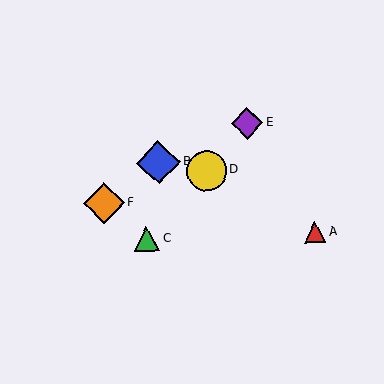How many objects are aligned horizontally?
2 objects (A, C) are aligned horizontally.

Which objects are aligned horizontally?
Objects A, C are aligned horizontally.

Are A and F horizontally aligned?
No, A is at y≈233 and F is at y≈203.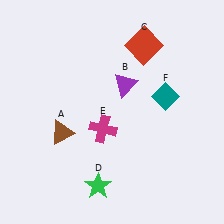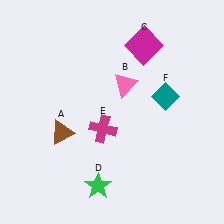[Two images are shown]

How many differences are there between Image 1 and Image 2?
There are 2 differences between the two images.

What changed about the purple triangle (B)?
In Image 1, B is purple. In Image 2, it changed to pink.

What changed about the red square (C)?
In Image 1, C is red. In Image 2, it changed to magenta.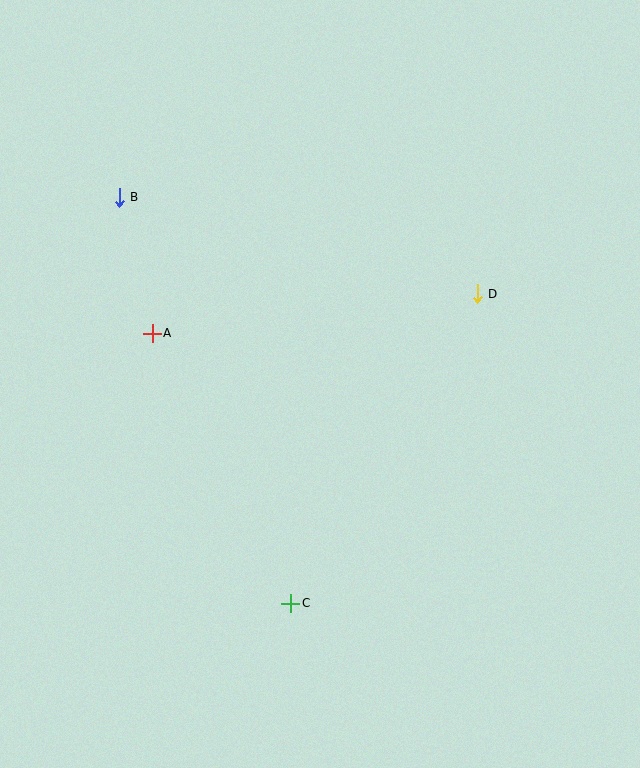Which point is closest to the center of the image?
Point A at (152, 333) is closest to the center.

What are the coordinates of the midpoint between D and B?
The midpoint between D and B is at (298, 246).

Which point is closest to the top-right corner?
Point D is closest to the top-right corner.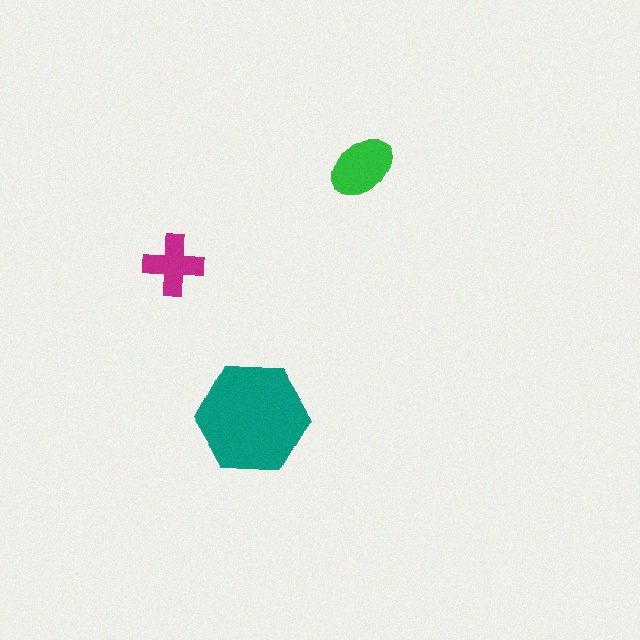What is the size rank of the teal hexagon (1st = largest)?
1st.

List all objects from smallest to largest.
The magenta cross, the green ellipse, the teal hexagon.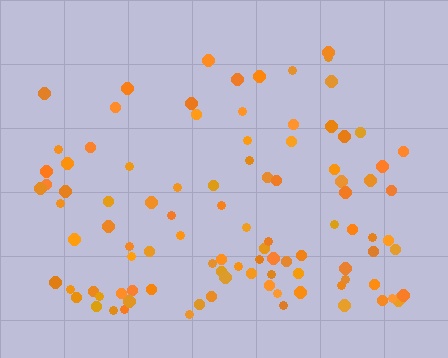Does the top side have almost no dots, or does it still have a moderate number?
Still a moderate number, just noticeably fewer than the bottom.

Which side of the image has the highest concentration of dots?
The bottom.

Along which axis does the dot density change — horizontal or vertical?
Vertical.